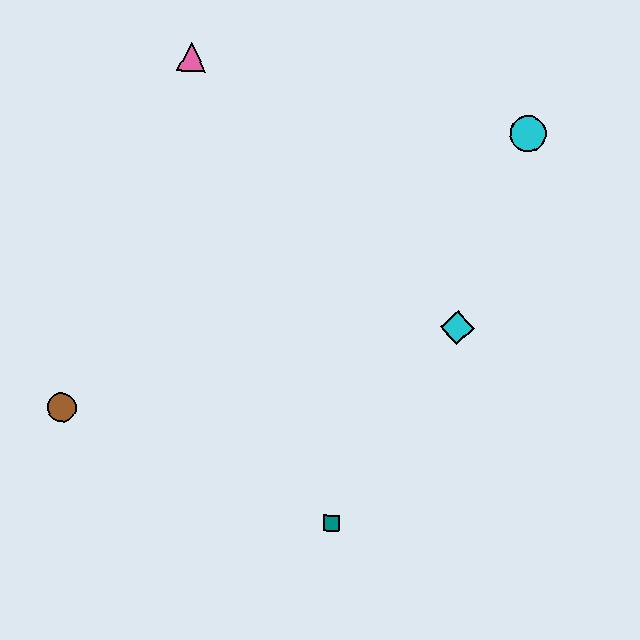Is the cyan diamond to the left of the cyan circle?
Yes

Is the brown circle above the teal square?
Yes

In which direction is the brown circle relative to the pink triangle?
The brown circle is below the pink triangle.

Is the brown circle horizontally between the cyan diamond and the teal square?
No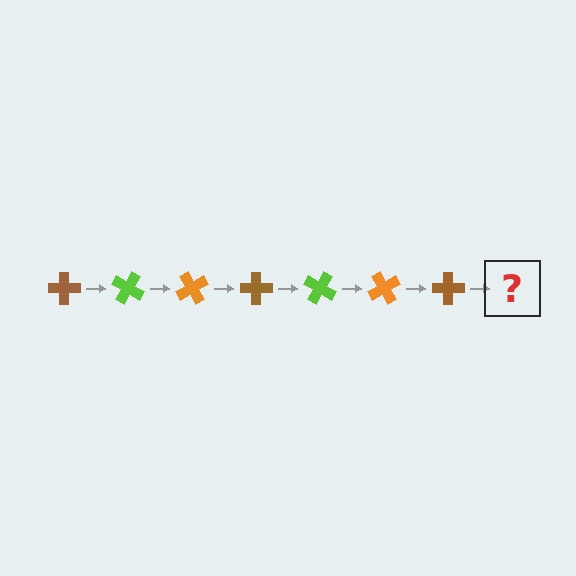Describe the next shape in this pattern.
It should be a lime cross, rotated 210 degrees from the start.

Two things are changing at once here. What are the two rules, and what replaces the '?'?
The two rules are that it rotates 30 degrees each step and the color cycles through brown, lime, and orange. The '?' should be a lime cross, rotated 210 degrees from the start.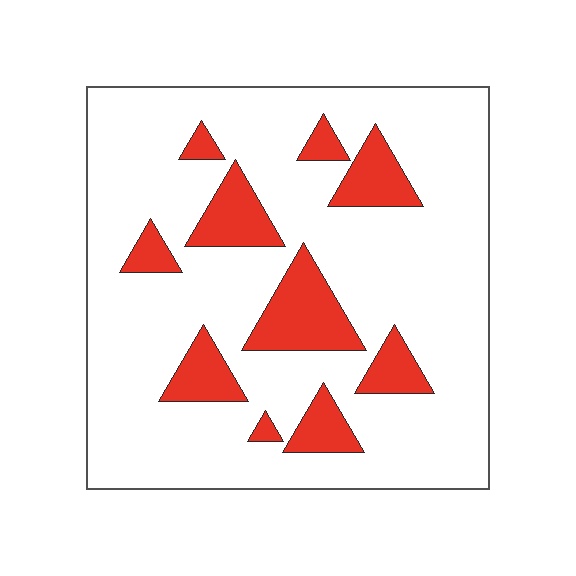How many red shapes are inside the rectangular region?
10.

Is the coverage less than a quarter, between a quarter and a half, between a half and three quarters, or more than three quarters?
Less than a quarter.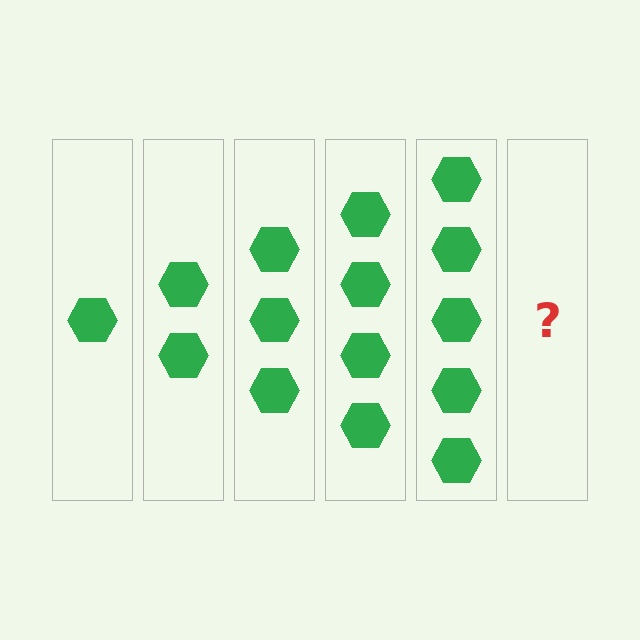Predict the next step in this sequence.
The next step is 6 hexagons.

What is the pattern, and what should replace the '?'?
The pattern is that each step adds one more hexagon. The '?' should be 6 hexagons.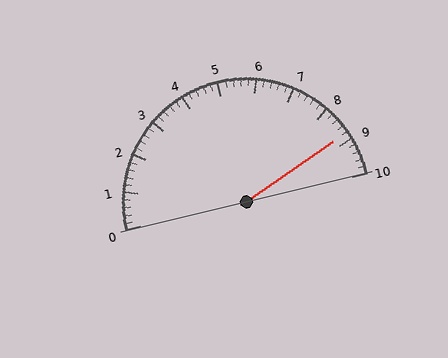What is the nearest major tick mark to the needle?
The nearest major tick mark is 9.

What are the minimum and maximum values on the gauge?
The gauge ranges from 0 to 10.